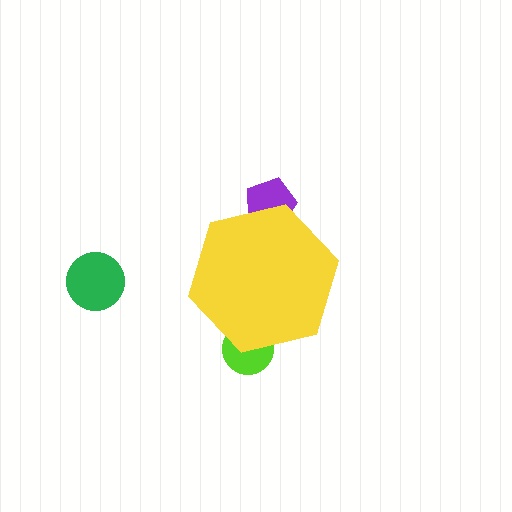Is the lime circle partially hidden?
Yes, the lime circle is partially hidden behind the yellow hexagon.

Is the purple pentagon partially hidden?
Yes, the purple pentagon is partially hidden behind the yellow hexagon.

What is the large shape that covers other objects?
A yellow hexagon.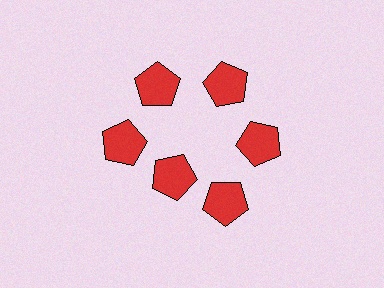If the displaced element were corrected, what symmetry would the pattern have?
It would have 6-fold rotational symmetry — the pattern would map onto itself every 60 degrees.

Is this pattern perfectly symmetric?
No. The 6 red pentagons are arranged in a ring, but one element near the 7 o'clock position is pulled inward toward the center, breaking the 6-fold rotational symmetry.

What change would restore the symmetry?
The symmetry would be restored by moving it outward, back onto the ring so that all 6 pentagons sit at equal angles and equal distance from the center.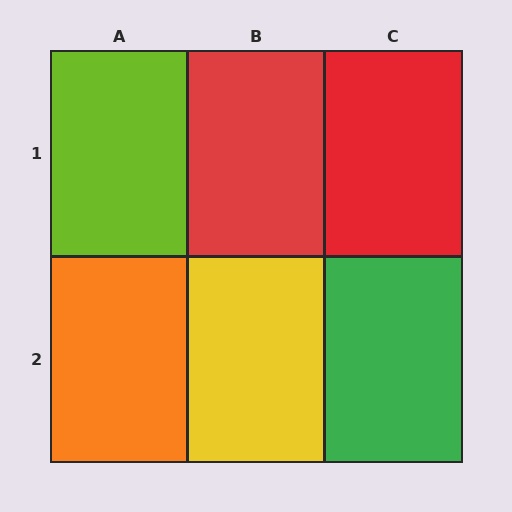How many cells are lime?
1 cell is lime.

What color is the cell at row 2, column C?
Green.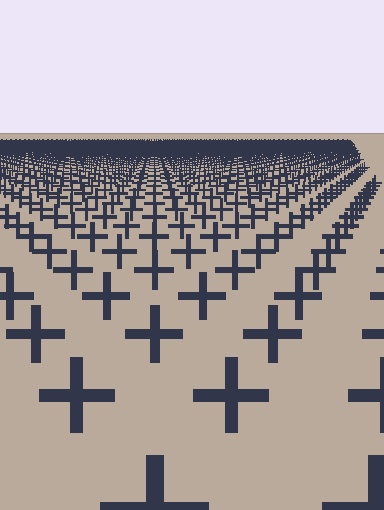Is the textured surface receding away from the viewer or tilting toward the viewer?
The surface is receding away from the viewer. Texture elements get smaller and denser toward the top.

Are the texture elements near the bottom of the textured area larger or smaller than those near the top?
Larger. Near the bottom, elements are closer to the viewer and appear at a bigger on-screen size.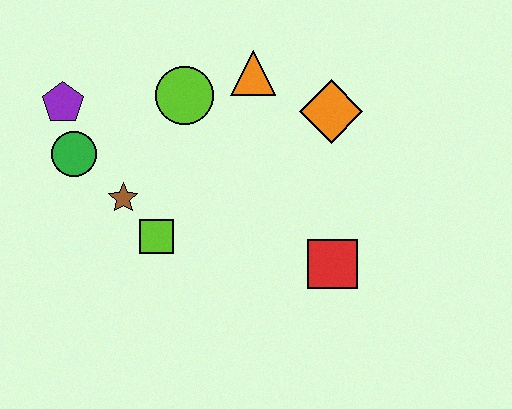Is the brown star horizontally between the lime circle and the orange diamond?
No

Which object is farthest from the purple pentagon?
The red square is farthest from the purple pentagon.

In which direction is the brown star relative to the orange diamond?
The brown star is to the left of the orange diamond.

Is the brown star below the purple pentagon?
Yes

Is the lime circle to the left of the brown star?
No